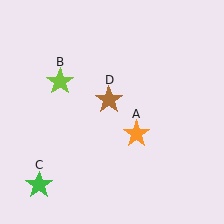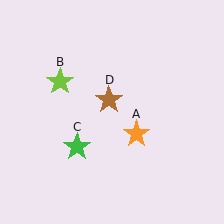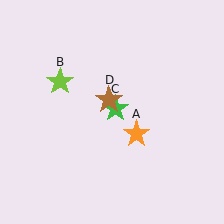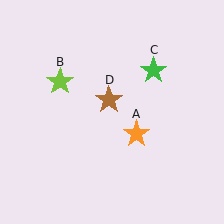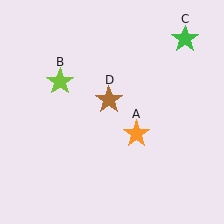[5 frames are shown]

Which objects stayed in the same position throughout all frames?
Orange star (object A) and lime star (object B) and brown star (object D) remained stationary.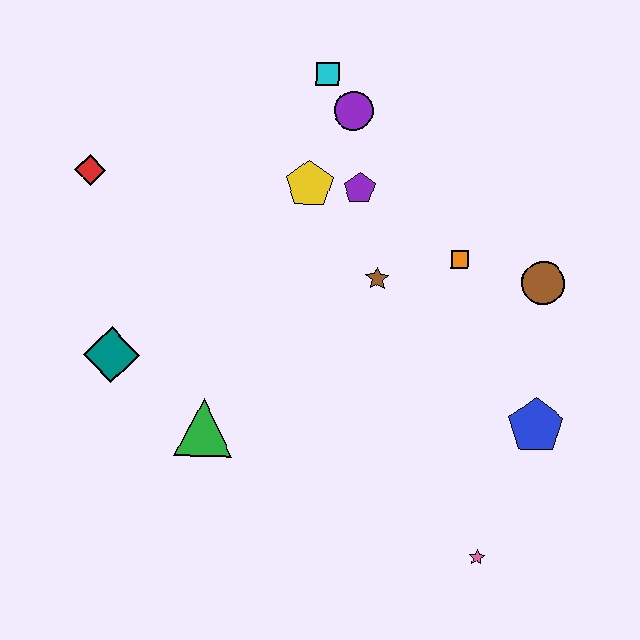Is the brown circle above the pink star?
Yes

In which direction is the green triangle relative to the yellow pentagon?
The green triangle is below the yellow pentagon.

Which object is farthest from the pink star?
The red diamond is farthest from the pink star.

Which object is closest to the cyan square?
The purple circle is closest to the cyan square.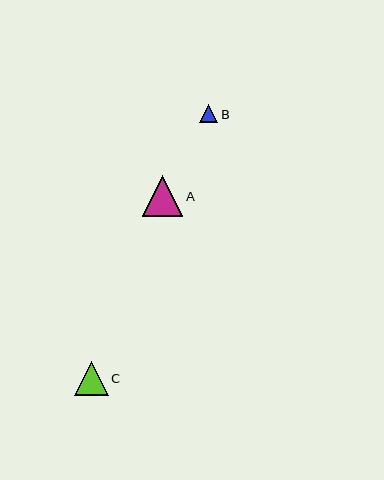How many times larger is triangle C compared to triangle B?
Triangle C is approximately 1.8 times the size of triangle B.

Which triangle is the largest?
Triangle A is the largest with a size of approximately 41 pixels.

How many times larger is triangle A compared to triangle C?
Triangle A is approximately 1.2 times the size of triangle C.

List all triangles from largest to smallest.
From largest to smallest: A, C, B.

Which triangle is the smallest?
Triangle B is the smallest with a size of approximately 19 pixels.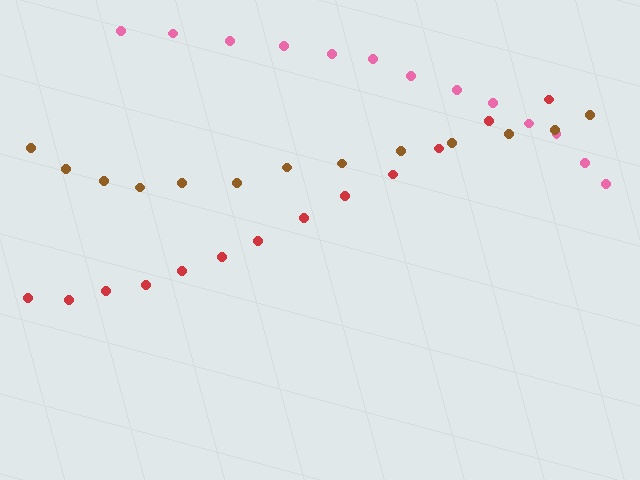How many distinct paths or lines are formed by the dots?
There are 3 distinct paths.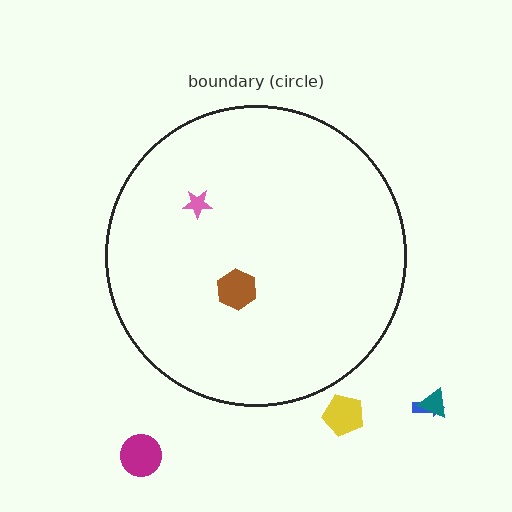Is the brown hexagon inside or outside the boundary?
Inside.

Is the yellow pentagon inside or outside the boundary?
Outside.